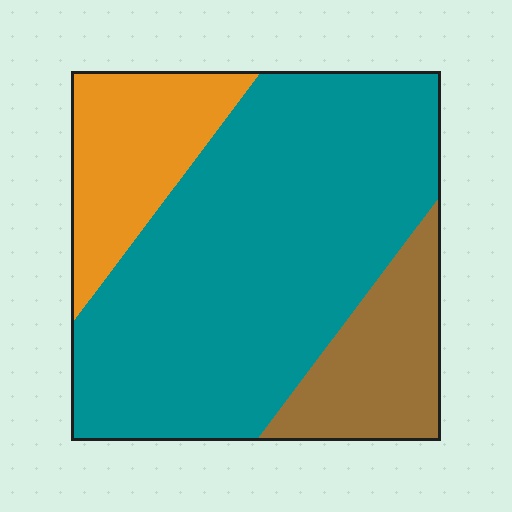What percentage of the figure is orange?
Orange takes up about one sixth (1/6) of the figure.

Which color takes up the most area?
Teal, at roughly 65%.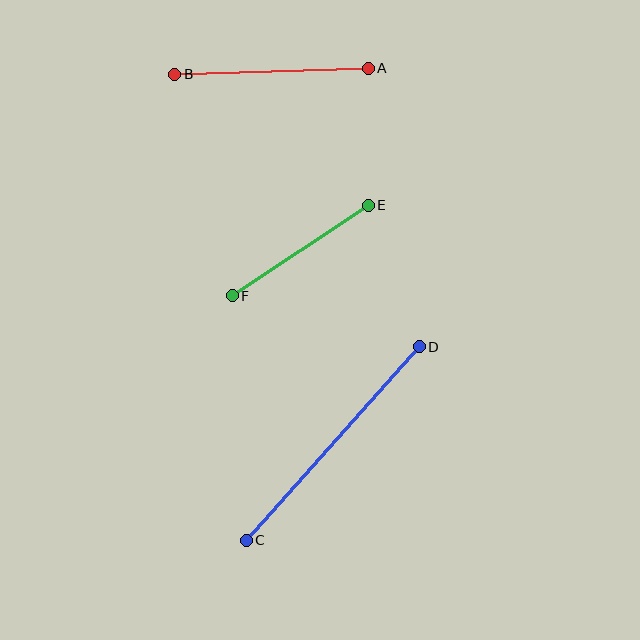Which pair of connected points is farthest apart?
Points C and D are farthest apart.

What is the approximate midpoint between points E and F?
The midpoint is at approximately (300, 251) pixels.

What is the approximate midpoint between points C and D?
The midpoint is at approximately (333, 443) pixels.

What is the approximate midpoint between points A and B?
The midpoint is at approximately (272, 71) pixels.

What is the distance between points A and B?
The distance is approximately 194 pixels.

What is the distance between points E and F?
The distance is approximately 163 pixels.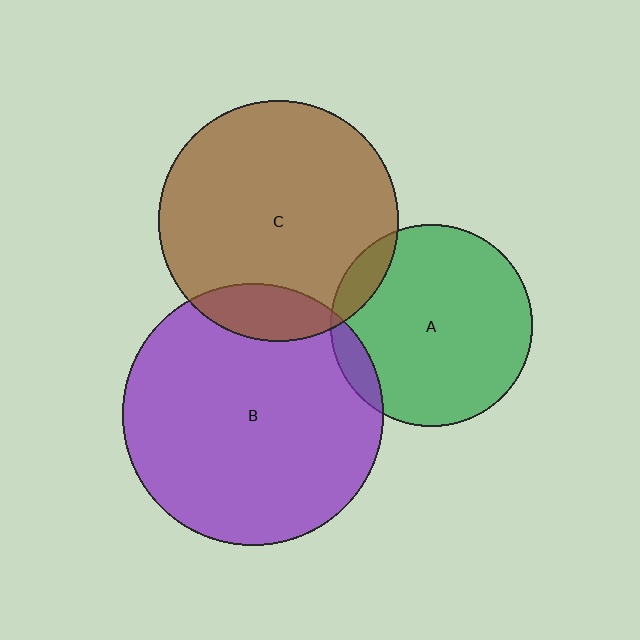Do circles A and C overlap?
Yes.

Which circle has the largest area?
Circle B (purple).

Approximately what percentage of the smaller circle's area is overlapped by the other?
Approximately 10%.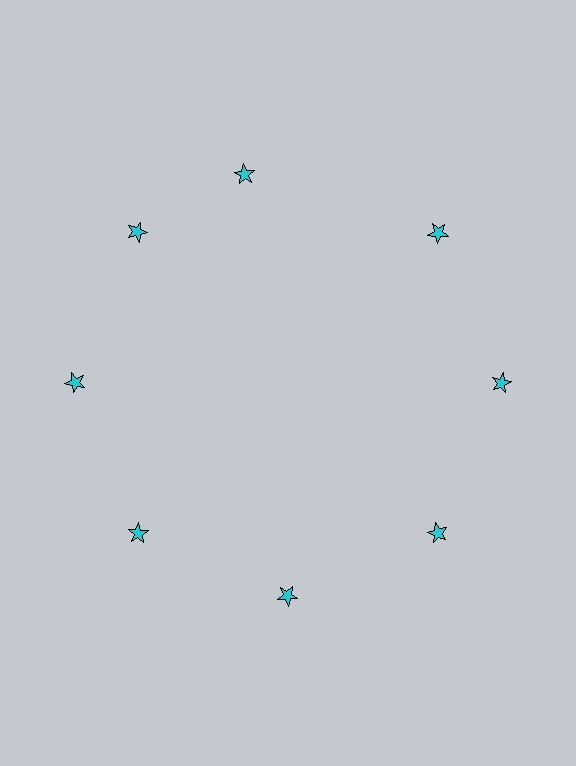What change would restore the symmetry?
The symmetry would be restored by rotating it back into even spacing with its neighbors so that all 8 stars sit at equal angles and equal distance from the center.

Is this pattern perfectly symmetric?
No. The 8 cyan stars are arranged in a ring, but one element near the 12 o'clock position is rotated out of alignment along the ring, breaking the 8-fold rotational symmetry.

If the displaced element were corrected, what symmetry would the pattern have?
It would have 8-fold rotational symmetry — the pattern would map onto itself every 45 degrees.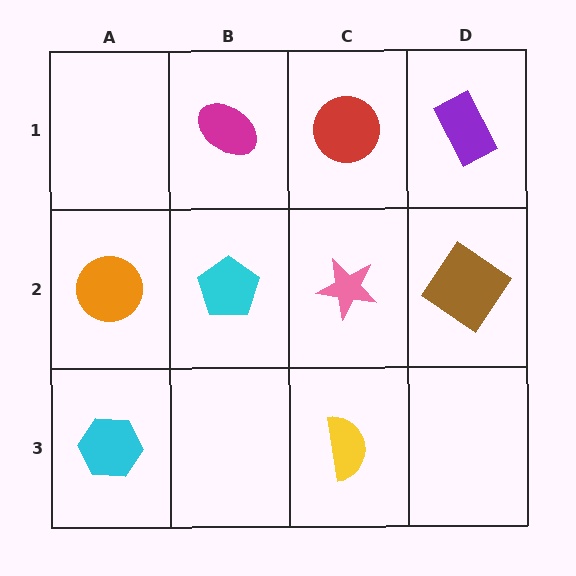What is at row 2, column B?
A cyan pentagon.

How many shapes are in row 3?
2 shapes.